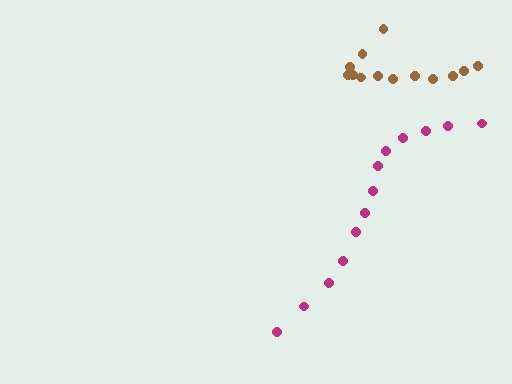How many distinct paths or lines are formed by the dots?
There are 2 distinct paths.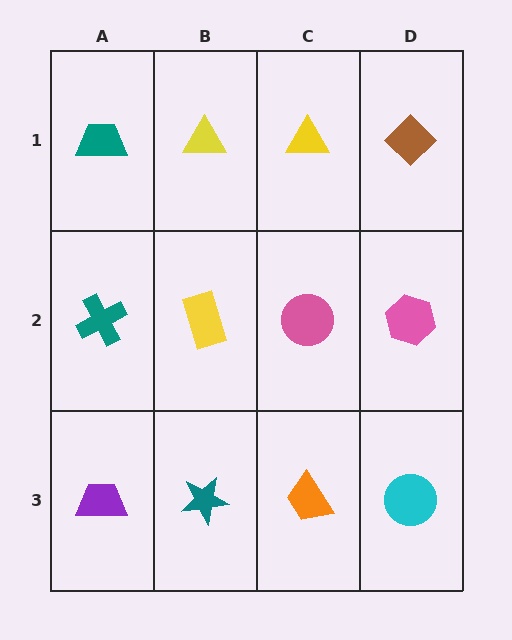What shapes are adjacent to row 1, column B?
A yellow rectangle (row 2, column B), a teal trapezoid (row 1, column A), a yellow triangle (row 1, column C).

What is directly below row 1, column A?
A teal cross.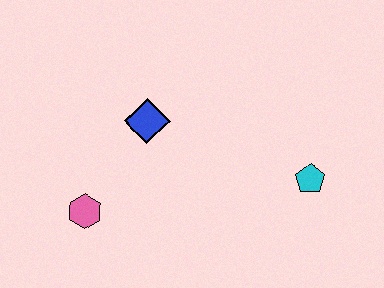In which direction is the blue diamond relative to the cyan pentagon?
The blue diamond is to the left of the cyan pentagon.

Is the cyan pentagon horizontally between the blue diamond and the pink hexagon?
No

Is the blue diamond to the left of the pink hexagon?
No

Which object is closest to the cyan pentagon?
The blue diamond is closest to the cyan pentagon.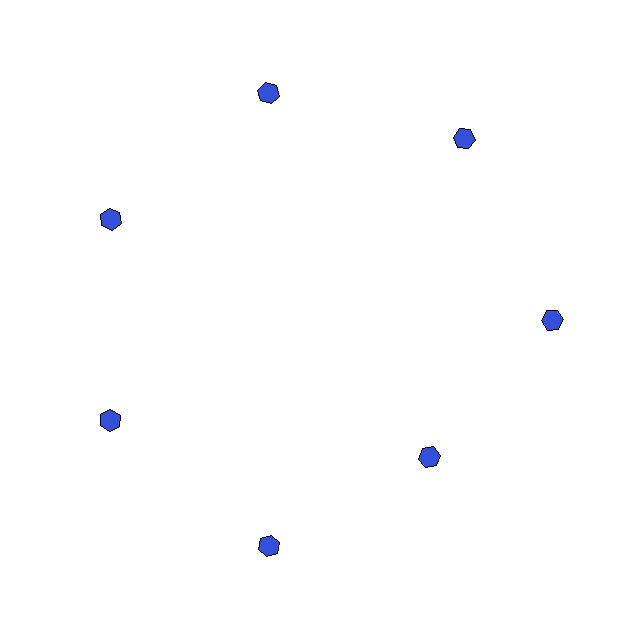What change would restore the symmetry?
The symmetry would be restored by moving it outward, back onto the ring so that all 7 hexagons sit at equal angles and equal distance from the center.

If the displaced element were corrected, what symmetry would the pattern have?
It would have 7-fold rotational symmetry — the pattern would map onto itself every 51 degrees.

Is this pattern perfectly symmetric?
No. The 7 blue hexagons are arranged in a ring, but one element near the 5 o'clock position is pulled inward toward the center, breaking the 7-fold rotational symmetry.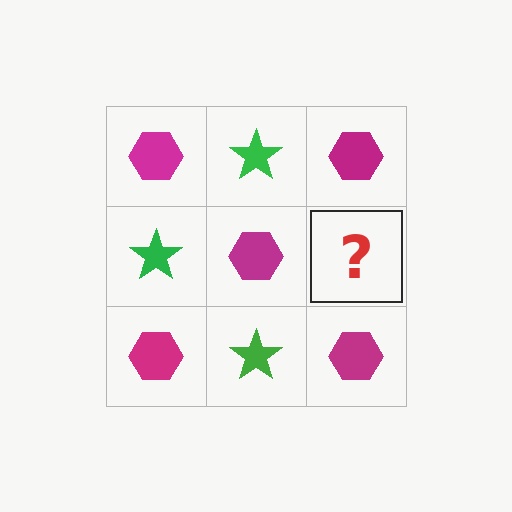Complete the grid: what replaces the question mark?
The question mark should be replaced with a green star.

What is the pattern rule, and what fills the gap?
The rule is that it alternates magenta hexagon and green star in a checkerboard pattern. The gap should be filled with a green star.